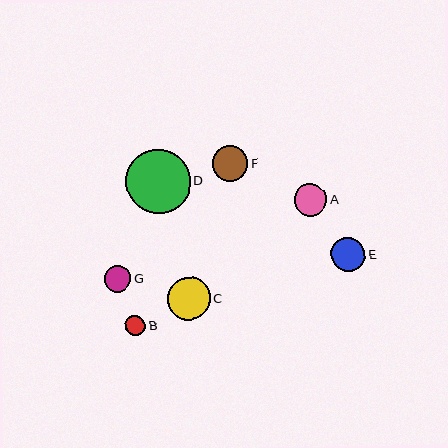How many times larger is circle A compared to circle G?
Circle A is approximately 1.2 times the size of circle G.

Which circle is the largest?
Circle D is the largest with a size of approximately 65 pixels.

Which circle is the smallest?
Circle B is the smallest with a size of approximately 20 pixels.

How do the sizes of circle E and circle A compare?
Circle E and circle A are approximately the same size.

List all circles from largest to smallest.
From largest to smallest: D, C, F, E, A, G, B.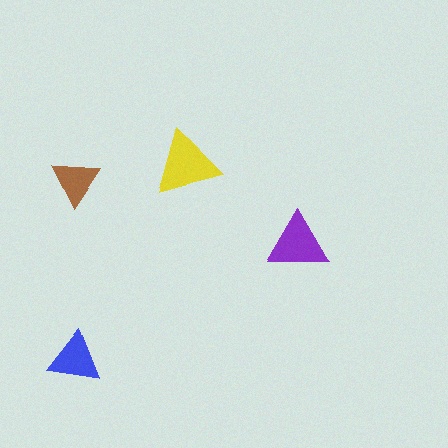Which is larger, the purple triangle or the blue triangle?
The purple one.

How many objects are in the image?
There are 4 objects in the image.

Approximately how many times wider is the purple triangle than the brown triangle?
About 1.5 times wider.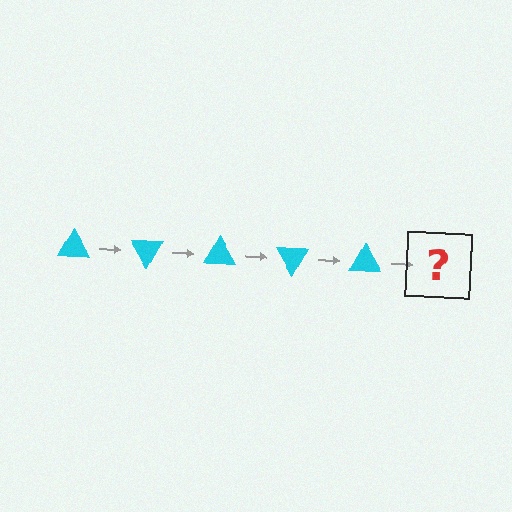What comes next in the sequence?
The next element should be a cyan triangle rotated 300 degrees.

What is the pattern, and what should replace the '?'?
The pattern is that the triangle rotates 60 degrees each step. The '?' should be a cyan triangle rotated 300 degrees.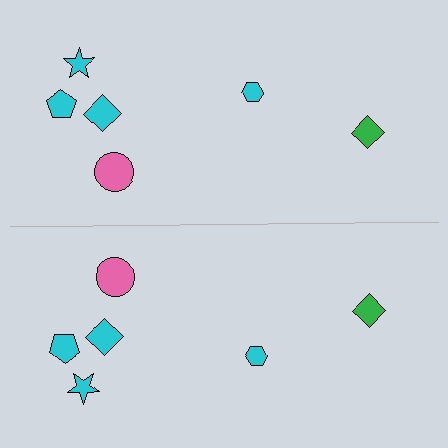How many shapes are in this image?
There are 12 shapes in this image.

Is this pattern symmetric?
Yes, this pattern has bilateral (reflection) symmetry.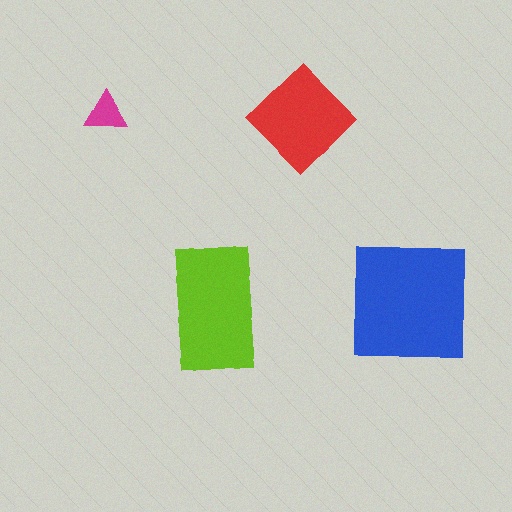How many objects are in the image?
There are 4 objects in the image.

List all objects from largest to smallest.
The blue square, the lime rectangle, the red diamond, the magenta triangle.